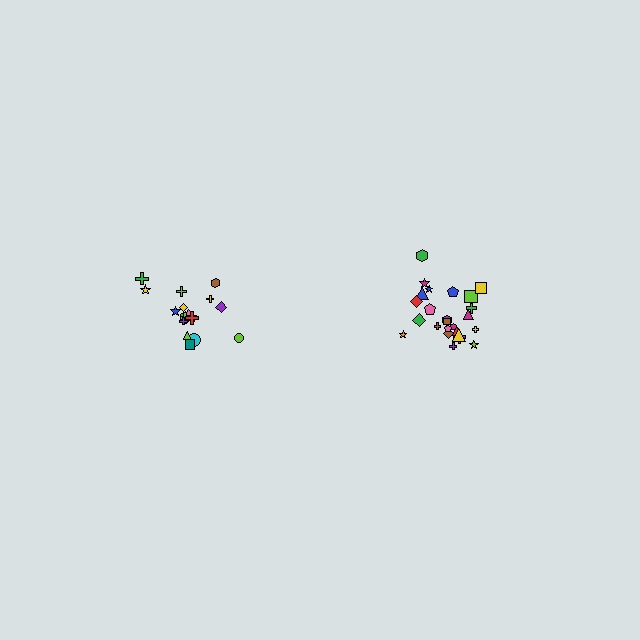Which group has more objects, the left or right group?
The right group.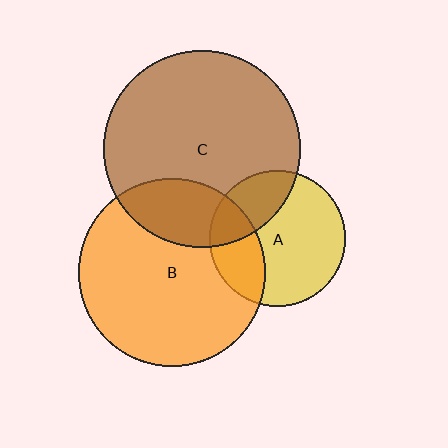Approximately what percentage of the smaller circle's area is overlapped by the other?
Approximately 30%.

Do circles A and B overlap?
Yes.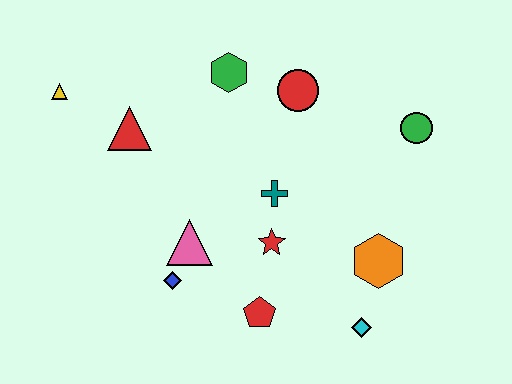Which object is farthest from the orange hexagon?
The yellow triangle is farthest from the orange hexagon.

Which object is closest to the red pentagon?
The red star is closest to the red pentagon.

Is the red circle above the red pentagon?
Yes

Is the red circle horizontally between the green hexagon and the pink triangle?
No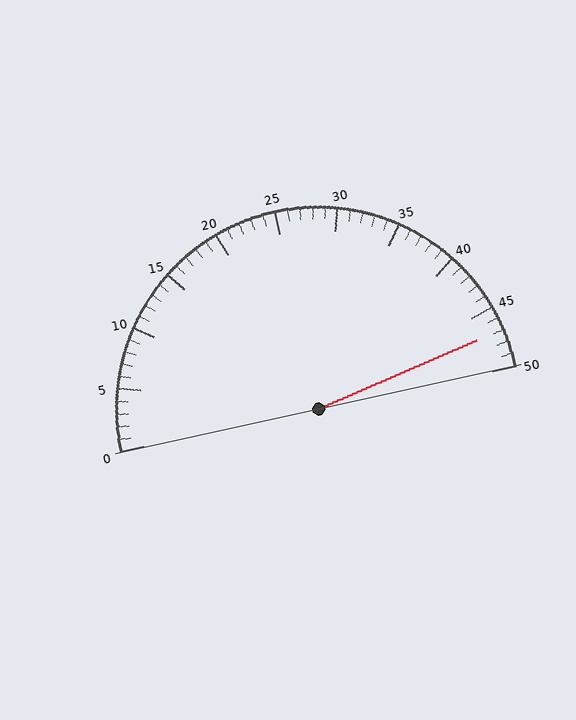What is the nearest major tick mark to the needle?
The nearest major tick mark is 45.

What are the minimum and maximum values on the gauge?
The gauge ranges from 0 to 50.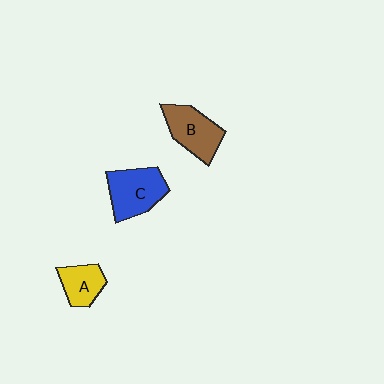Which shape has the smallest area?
Shape A (yellow).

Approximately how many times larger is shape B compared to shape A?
Approximately 1.4 times.